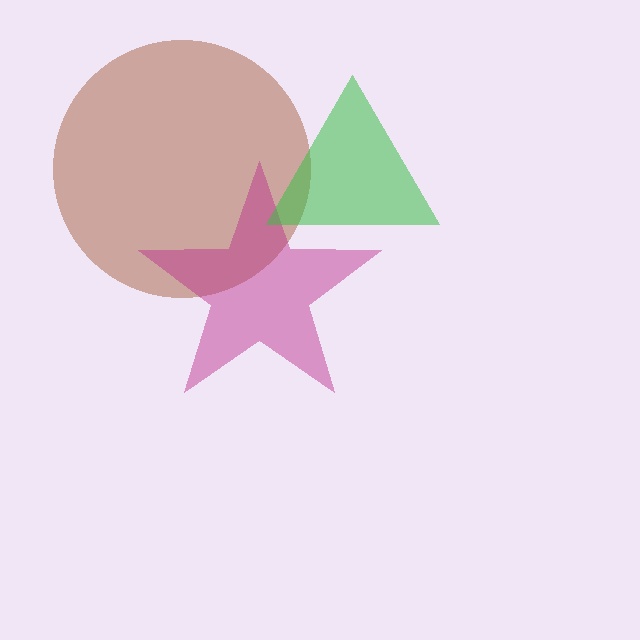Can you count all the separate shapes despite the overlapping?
Yes, there are 3 separate shapes.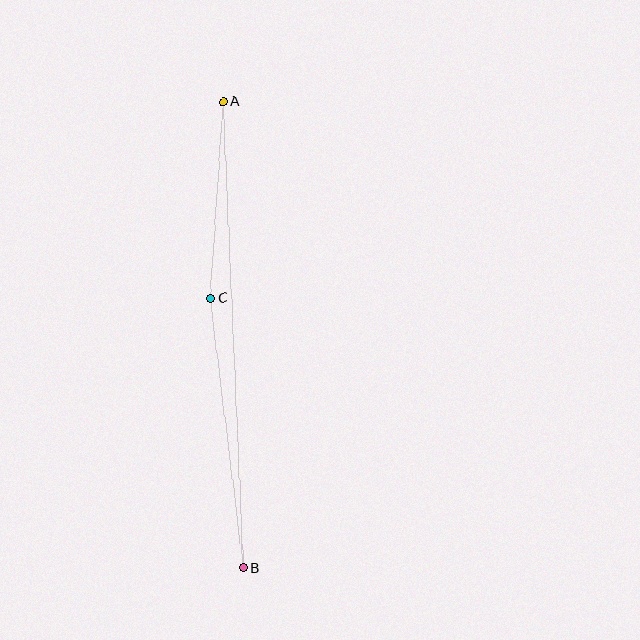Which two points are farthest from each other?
Points A and B are farthest from each other.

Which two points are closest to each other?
Points A and C are closest to each other.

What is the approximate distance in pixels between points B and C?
The distance between B and C is approximately 272 pixels.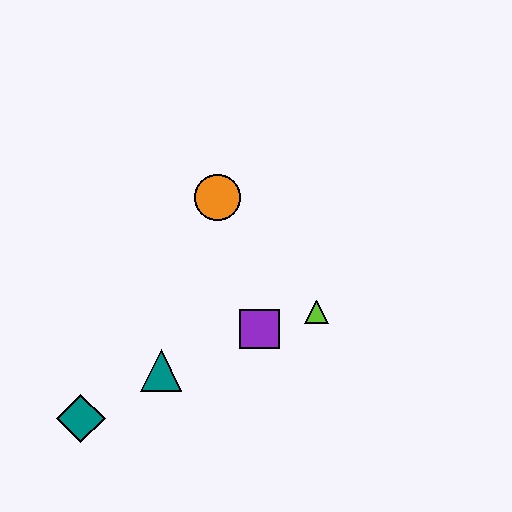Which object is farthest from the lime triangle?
The teal diamond is farthest from the lime triangle.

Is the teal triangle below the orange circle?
Yes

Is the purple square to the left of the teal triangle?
No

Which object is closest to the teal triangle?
The teal diamond is closest to the teal triangle.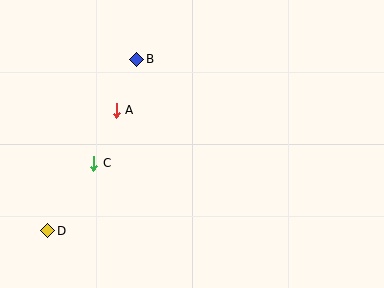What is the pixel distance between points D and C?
The distance between D and C is 81 pixels.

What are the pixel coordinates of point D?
Point D is at (48, 231).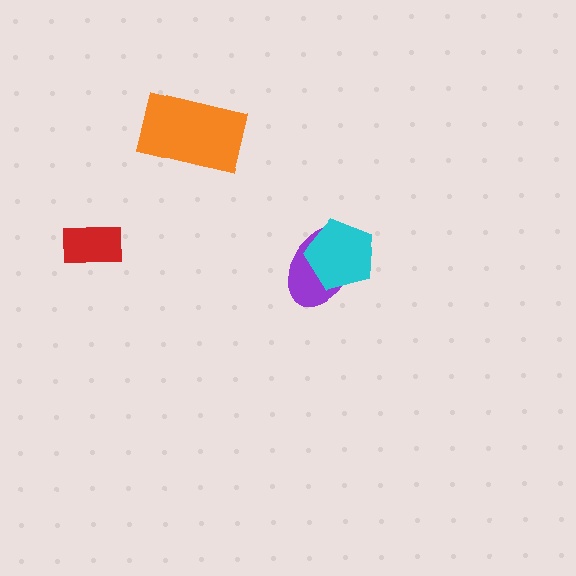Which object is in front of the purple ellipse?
The cyan pentagon is in front of the purple ellipse.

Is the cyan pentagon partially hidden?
No, no other shape covers it.